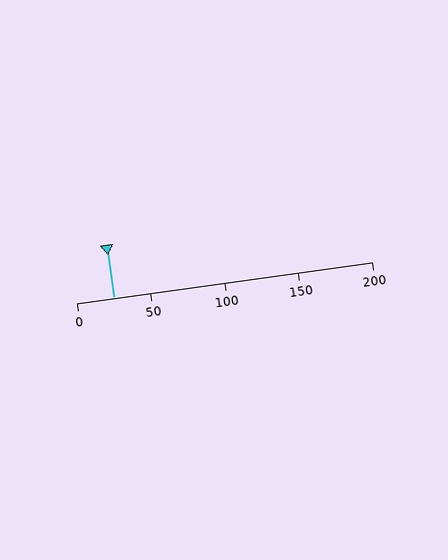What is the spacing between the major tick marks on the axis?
The major ticks are spaced 50 apart.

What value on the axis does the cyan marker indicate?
The marker indicates approximately 25.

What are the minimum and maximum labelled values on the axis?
The axis runs from 0 to 200.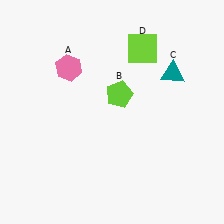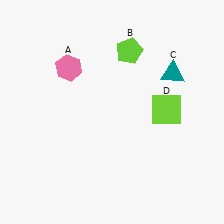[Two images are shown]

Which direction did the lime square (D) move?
The lime square (D) moved down.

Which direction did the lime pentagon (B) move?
The lime pentagon (B) moved up.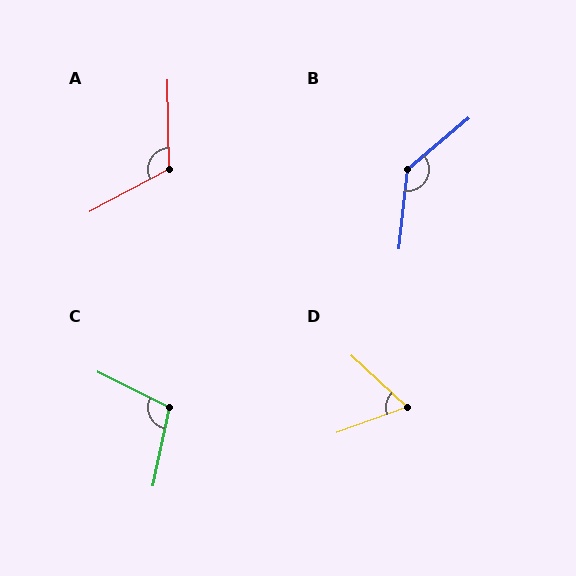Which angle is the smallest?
D, at approximately 63 degrees.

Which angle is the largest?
B, at approximately 136 degrees.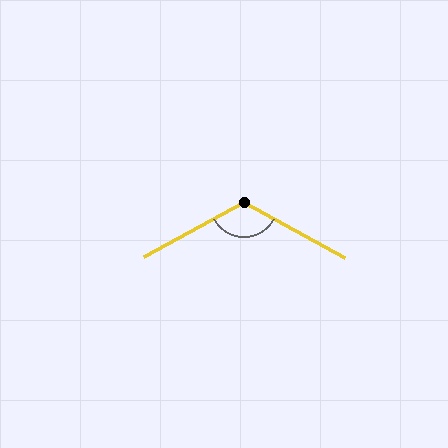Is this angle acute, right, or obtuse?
It is obtuse.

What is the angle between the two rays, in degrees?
Approximately 122 degrees.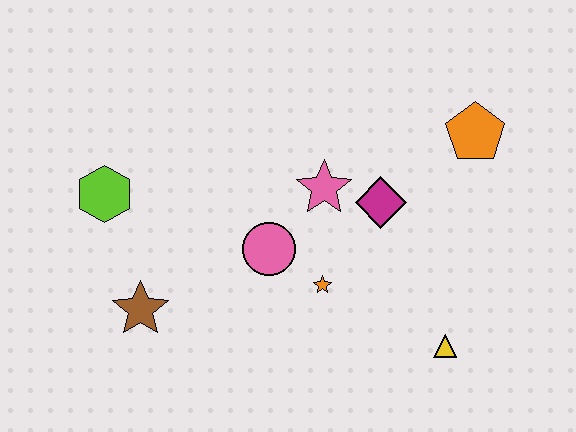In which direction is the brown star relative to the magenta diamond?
The brown star is to the left of the magenta diamond.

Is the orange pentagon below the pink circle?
No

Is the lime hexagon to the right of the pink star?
No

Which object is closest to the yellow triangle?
The orange star is closest to the yellow triangle.